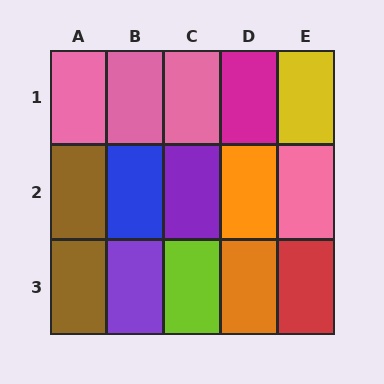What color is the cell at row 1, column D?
Magenta.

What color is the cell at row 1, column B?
Pink.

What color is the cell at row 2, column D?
Orange.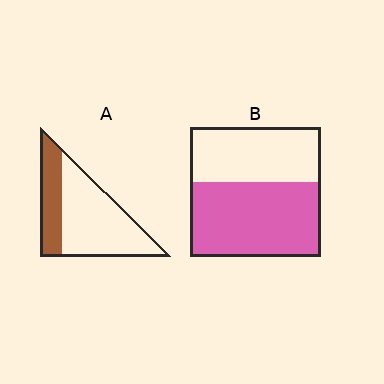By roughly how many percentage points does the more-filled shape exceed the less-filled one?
By roughly 25 percentage points (B over A).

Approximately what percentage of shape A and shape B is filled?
A is approximately 30% and B is approximately 60%.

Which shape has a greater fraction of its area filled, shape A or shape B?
Shape B.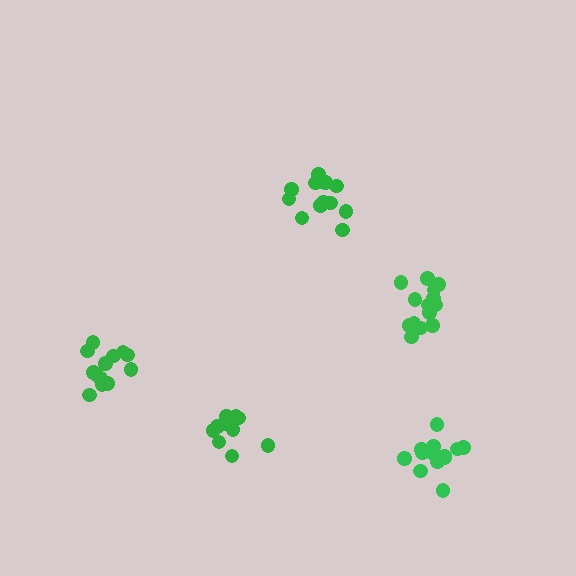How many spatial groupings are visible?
There are 5 spatial groupings.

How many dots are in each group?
Group 1: 13 dots, Group 2: 13 dots, Group 3: 14 dots, Group 4: 13 dots, Group 5: 10 dots (63 total).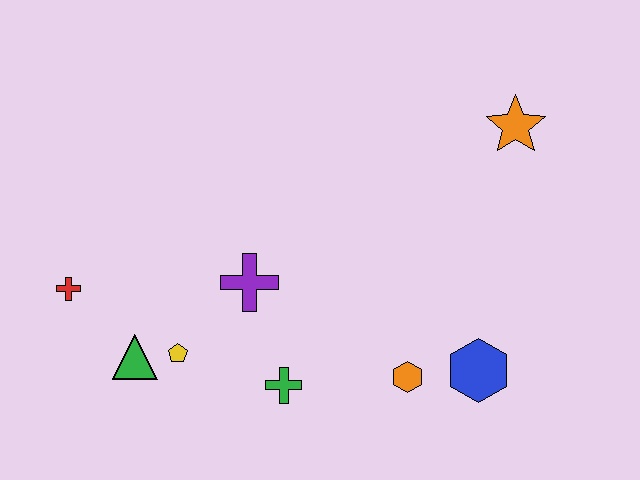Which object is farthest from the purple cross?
The orange star is farthest from the purple cross.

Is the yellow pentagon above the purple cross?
No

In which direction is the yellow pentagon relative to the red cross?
The yellow pentagon is to the right of the red cross.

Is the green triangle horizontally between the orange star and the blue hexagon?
No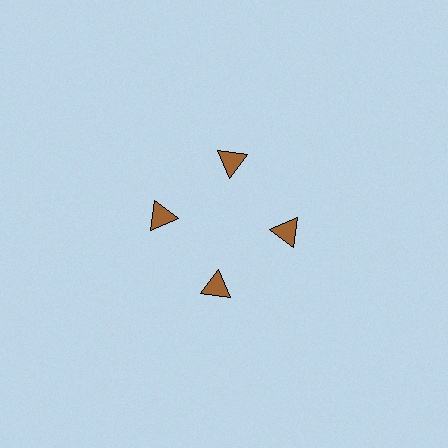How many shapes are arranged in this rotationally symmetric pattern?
There are 4 shapes, arranged in 4 groups of 1.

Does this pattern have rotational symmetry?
Yes, this pattern has 4-fold rotational symmetry. It looks the same after rotating 90 degrees around the center.